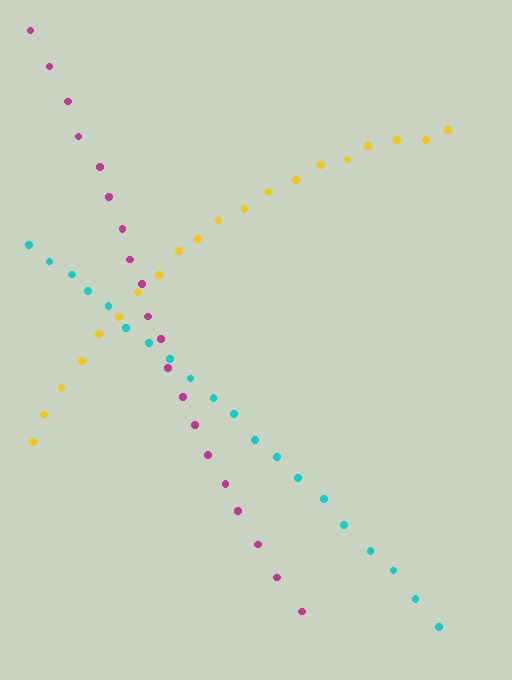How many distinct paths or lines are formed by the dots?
There are 3 distinct paths.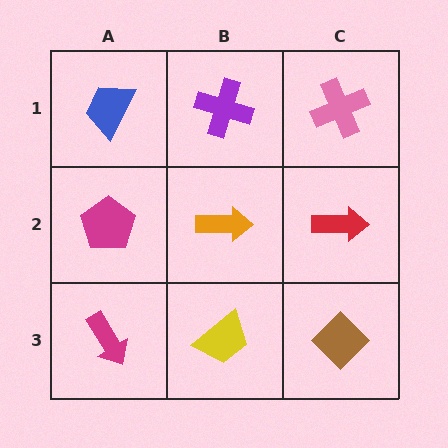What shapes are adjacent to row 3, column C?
A red arrow (row 2, column C), a yellow trapezoid (row 3, column B).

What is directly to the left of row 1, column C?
A purple cross.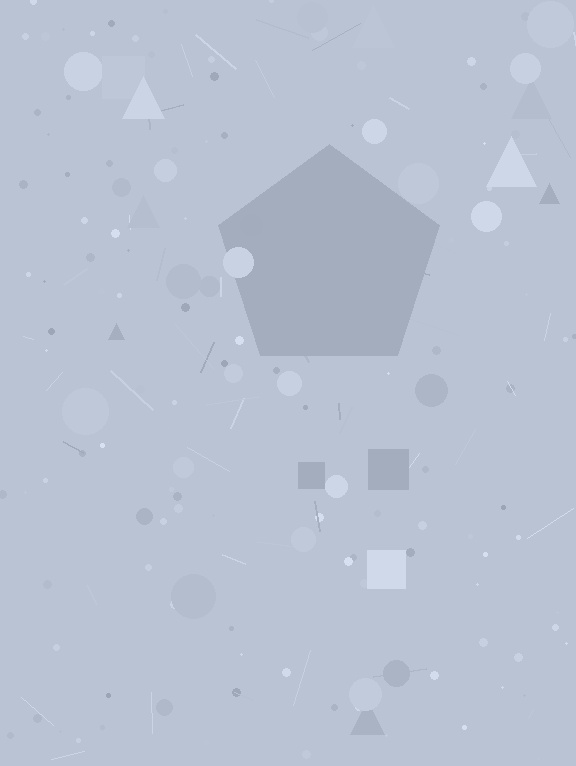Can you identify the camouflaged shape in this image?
The camouflaged shape is a pentagon.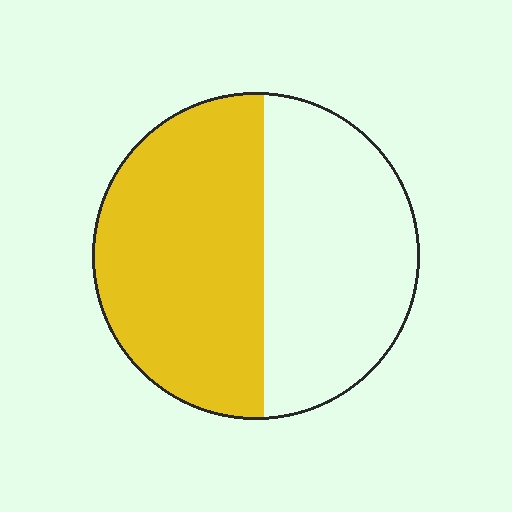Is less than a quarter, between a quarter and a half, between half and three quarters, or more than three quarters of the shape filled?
Between half and three quarters.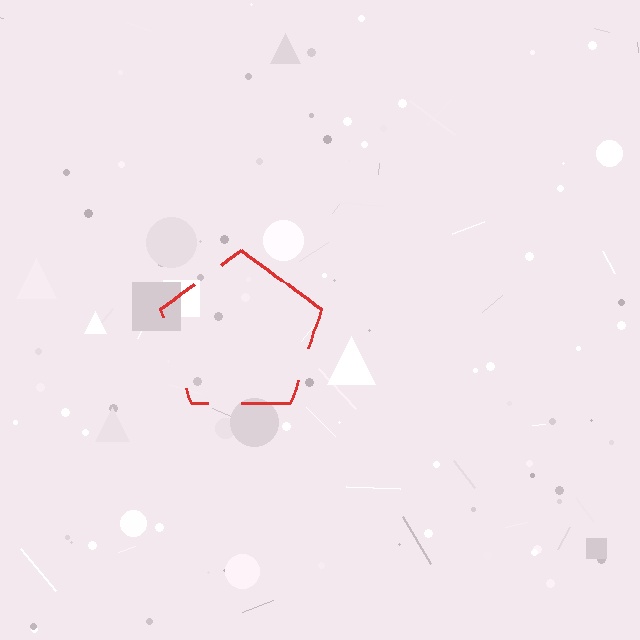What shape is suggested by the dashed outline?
The dashed outline suggests a pentagon.